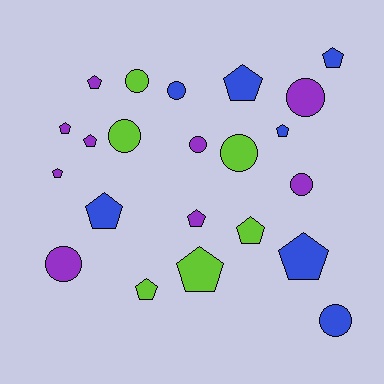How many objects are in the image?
There are 22 objects.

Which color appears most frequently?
Purple, with 9 objects.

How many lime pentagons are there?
There are 3 lime pentagons.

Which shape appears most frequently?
Pentagon, with 13 objects.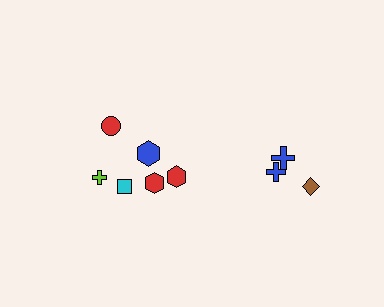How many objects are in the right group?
There are 3 objects.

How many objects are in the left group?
There are 6 objects.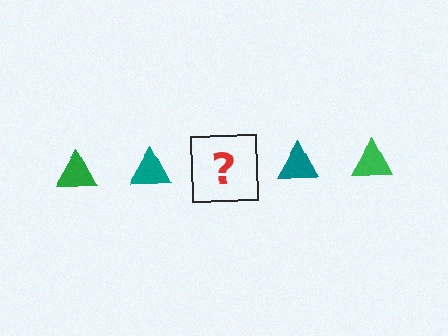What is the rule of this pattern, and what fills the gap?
The rule is that the pattern cycles through green, teal triangles. The gap should be filled with a green triangle.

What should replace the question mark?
The question mark should be replaced with a green triangle.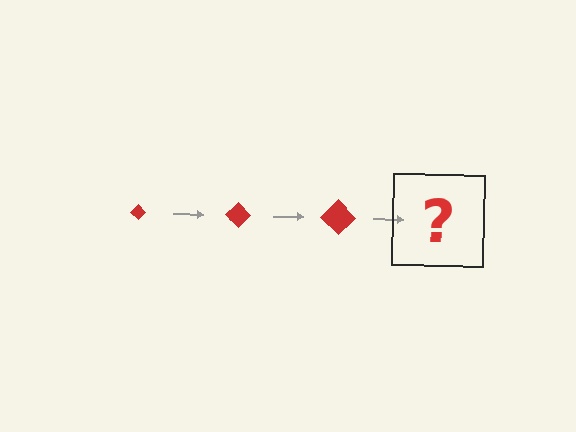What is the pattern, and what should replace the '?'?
The pattern is that the diamond gets progressively larger each step. The '?' should be a red diamond, larger than the previous one.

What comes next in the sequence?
The next element should be a red diamond, larger than the previous one.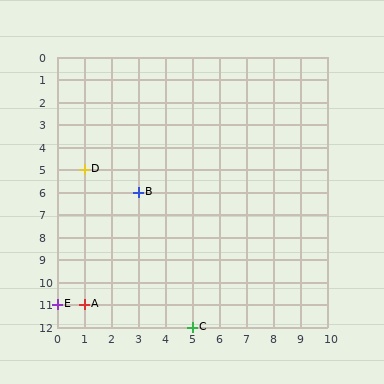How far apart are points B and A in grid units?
Points B and A are 2 columns and 5 rows apart (about 5.4 grid units diagonally).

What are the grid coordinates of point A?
Point A is at grid coordinates (1, 11).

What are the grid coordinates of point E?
Point E is at grid coordinates (0, 11).